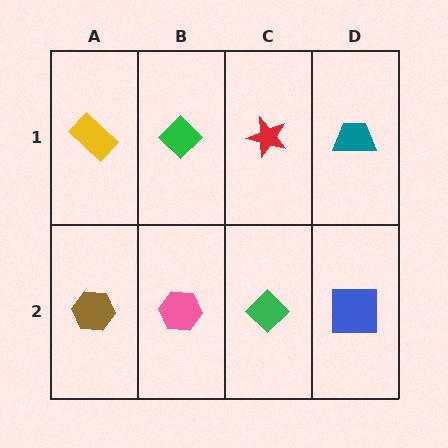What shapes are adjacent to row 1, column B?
A pink hexagon (row 2, column B), a yellow rectangle (row 1, column A), a red star (row 1, column C).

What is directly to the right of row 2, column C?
A blue square.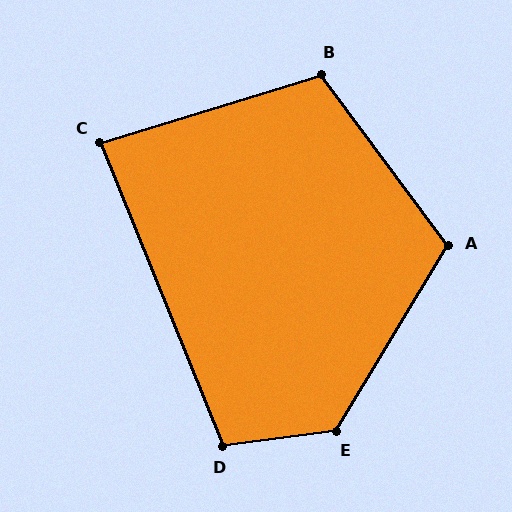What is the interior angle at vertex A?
Approximately 112 degrees (obtuse).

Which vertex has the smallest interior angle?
C, at approximately 85 degrees.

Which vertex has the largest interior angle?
E, at approximately 128 degrees.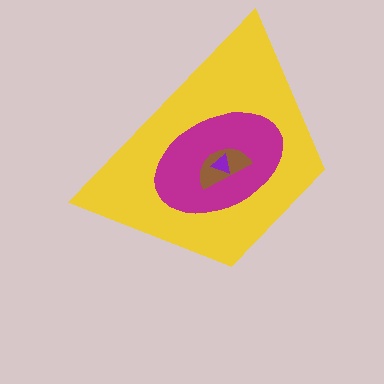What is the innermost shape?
The purple triangle.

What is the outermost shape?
The yellow trapezoid.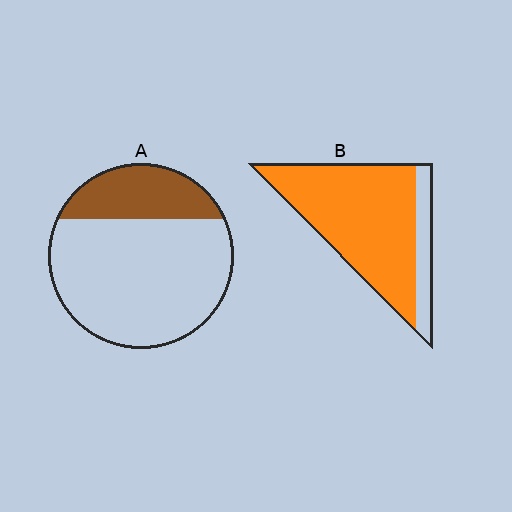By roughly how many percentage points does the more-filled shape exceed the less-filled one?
By roughly 55 percentage points (B over A).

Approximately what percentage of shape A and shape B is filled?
A is approximately 25% and B is approximately 85%.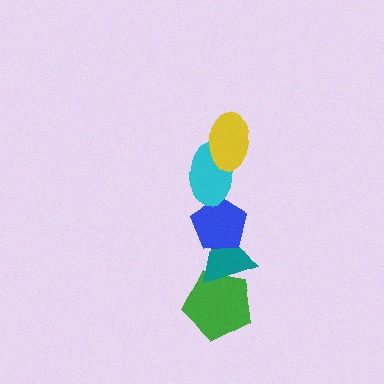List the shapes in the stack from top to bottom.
From top to bottom: the yellow ellipse, the cyan ellipse, the blue pentagon, the teal triangle, the green pentagon.